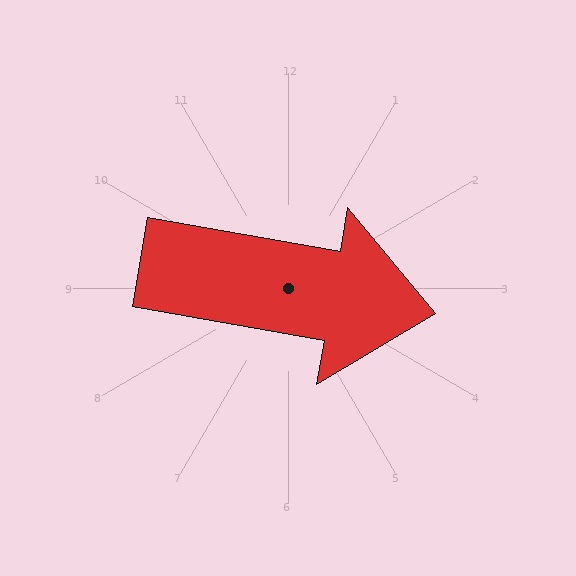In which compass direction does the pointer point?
East.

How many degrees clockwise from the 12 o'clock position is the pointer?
Approximately 100 degrees.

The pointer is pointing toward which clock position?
Roughly 3 o'clock.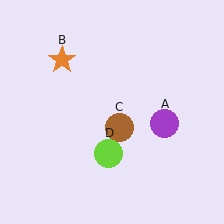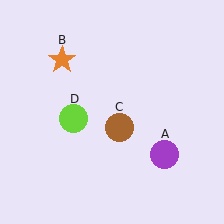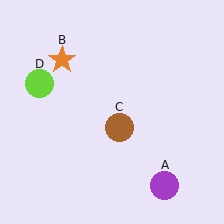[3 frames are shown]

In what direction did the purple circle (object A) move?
The purple circle (object A) moved down.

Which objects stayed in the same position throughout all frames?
Orange star (object B) and brown circle (object C) remained stationary.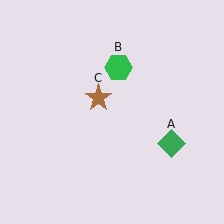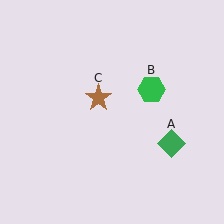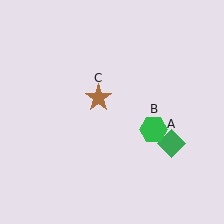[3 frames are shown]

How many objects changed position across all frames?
1 object changed position: green hexagon (object B).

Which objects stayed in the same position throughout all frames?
Green diamond (object A) and brown star (object C) remained stationary.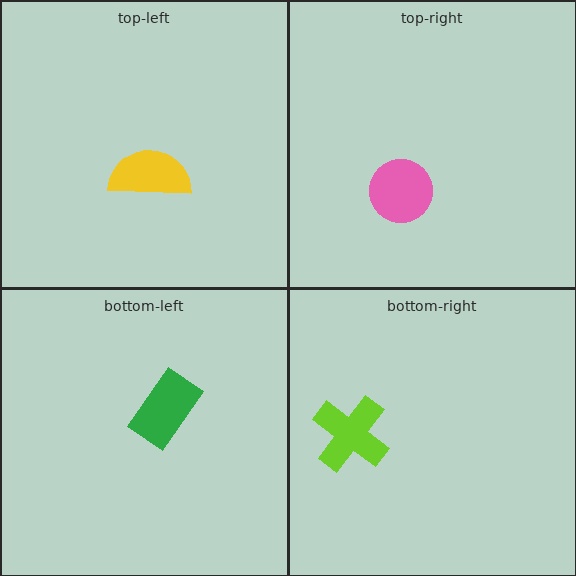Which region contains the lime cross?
The bottom-right region.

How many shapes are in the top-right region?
1.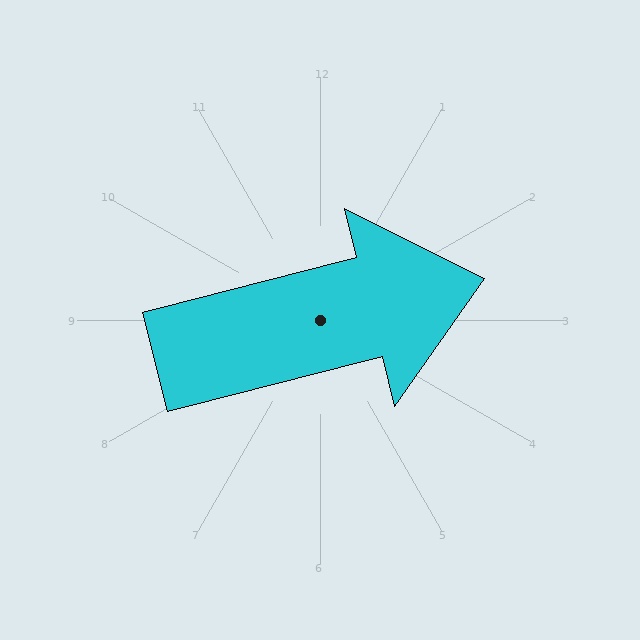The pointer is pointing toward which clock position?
Roughly 3 o'clock.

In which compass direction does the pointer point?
East.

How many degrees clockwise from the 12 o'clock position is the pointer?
Approximately 76 degrees.